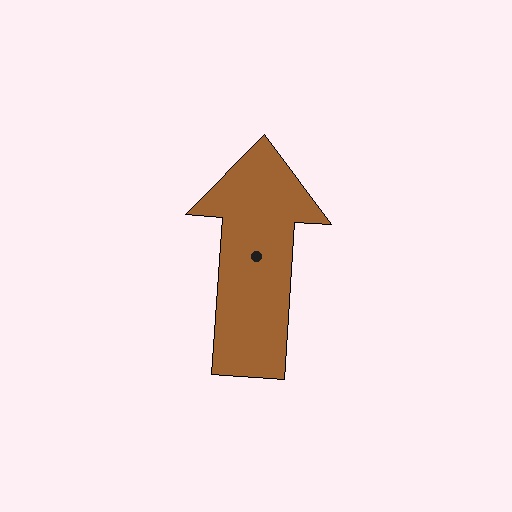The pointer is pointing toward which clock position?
Roughly 12 o'clock.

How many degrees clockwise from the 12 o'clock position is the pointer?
Approximately 4 degrees.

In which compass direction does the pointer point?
North.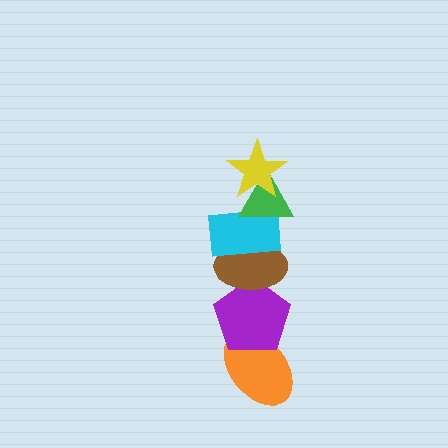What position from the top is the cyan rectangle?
The cyan rectangle is 3rd from the top.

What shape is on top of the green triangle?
The yellow star is on top of the green triangle.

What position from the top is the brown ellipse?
The brown ellipse is 4th from the top.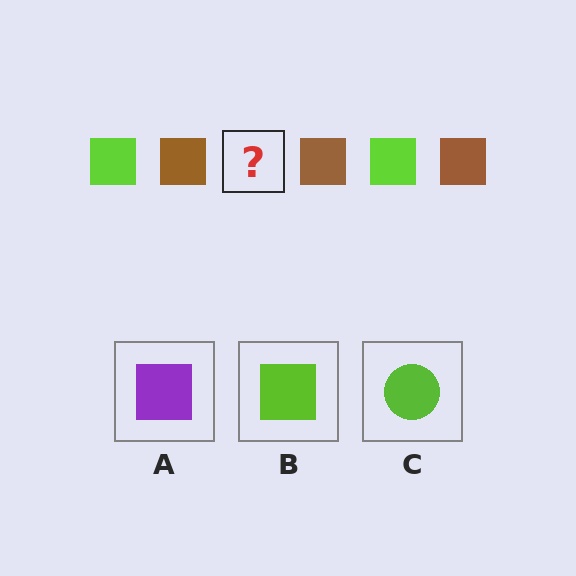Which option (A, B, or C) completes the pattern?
B.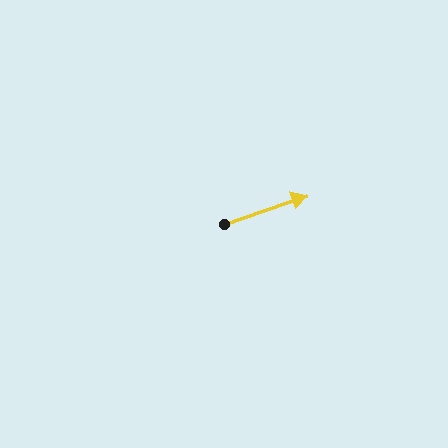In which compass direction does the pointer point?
East.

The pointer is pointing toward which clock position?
Roughly 2 o'clock.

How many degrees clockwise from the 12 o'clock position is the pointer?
Approximately 71 degrees.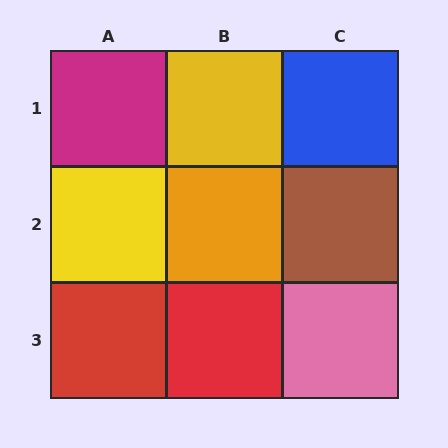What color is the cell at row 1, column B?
Yellow.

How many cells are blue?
1 cell is blue.